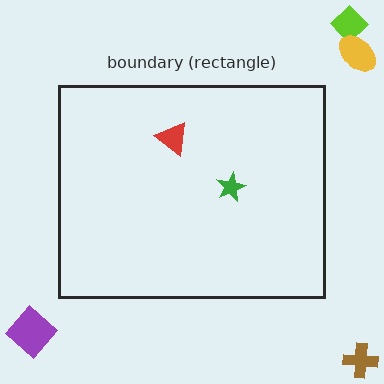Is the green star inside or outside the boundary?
Inside.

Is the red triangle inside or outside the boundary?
Inside.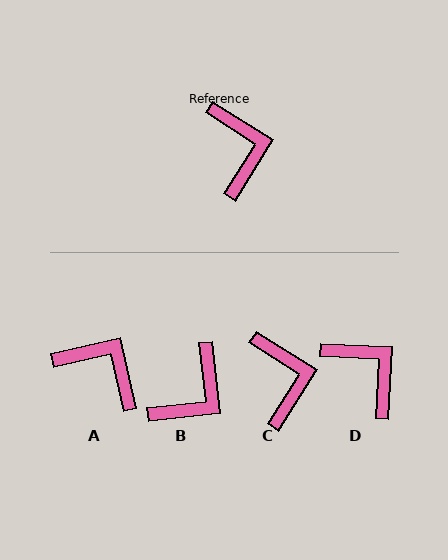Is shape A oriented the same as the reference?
No, it is off by about 45 degrees.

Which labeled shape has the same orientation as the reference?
C.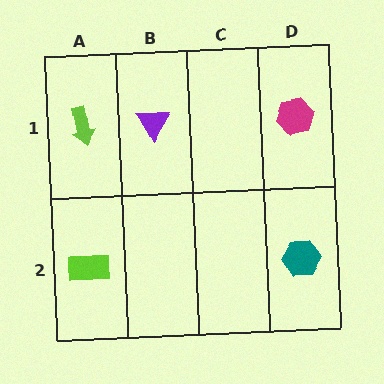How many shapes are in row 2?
2 shapes.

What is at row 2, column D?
A teal hexagon.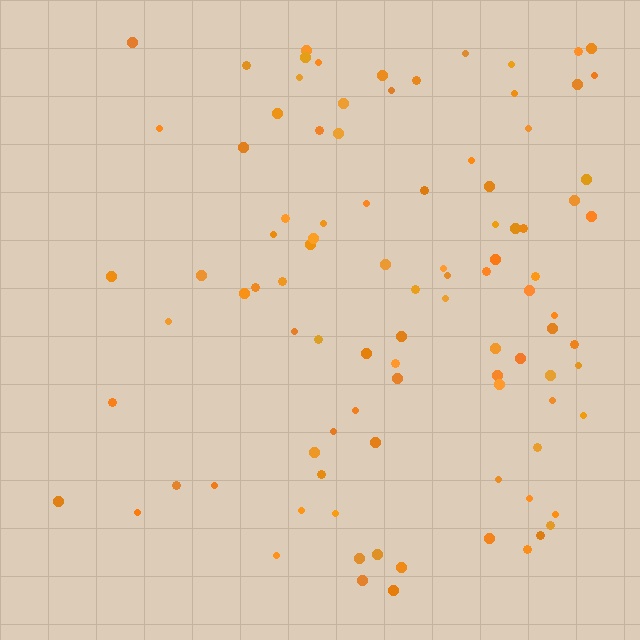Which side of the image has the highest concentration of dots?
The right.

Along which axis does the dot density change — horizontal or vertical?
Horizontal.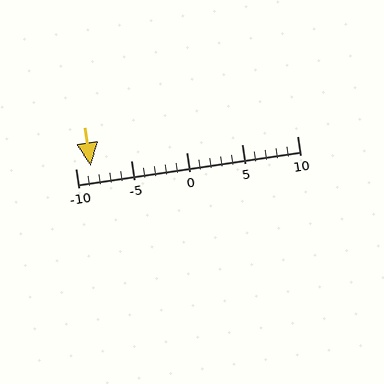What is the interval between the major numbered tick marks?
The major tick marks are spaced 5 units apart.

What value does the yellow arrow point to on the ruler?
The yellow arrow points to approximately -9.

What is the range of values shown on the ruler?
The ruler shows values from -10 to 10.